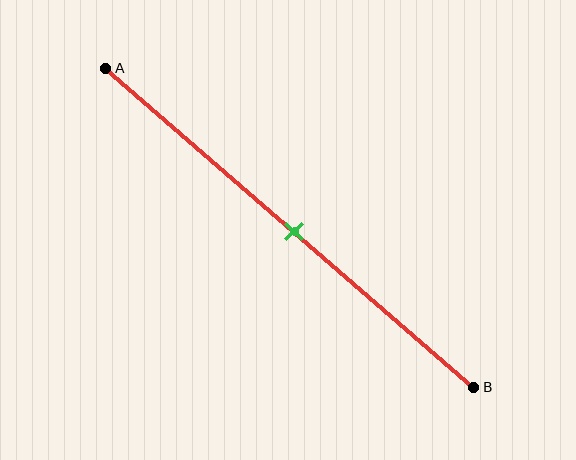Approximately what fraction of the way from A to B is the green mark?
The green mark is approximately 50% of the way from A to B.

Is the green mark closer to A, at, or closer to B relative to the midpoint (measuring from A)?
The green mark is approximately at the midpoint of segment AB.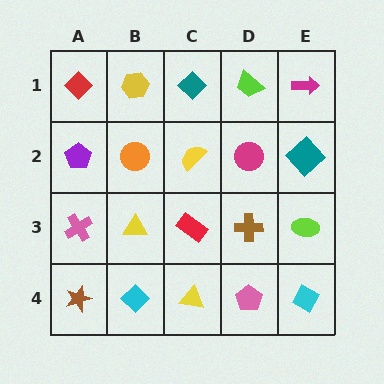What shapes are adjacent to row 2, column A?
A red diamond (row 1, column A), a pink cross (row 3, column A), an orange circle (row 2, column B).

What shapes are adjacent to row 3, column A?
A purple pentagon (row 2, column A), a brown star (row 4, column A), a yellow triangle (row 3, column B).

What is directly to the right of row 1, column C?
A lime trapezoid.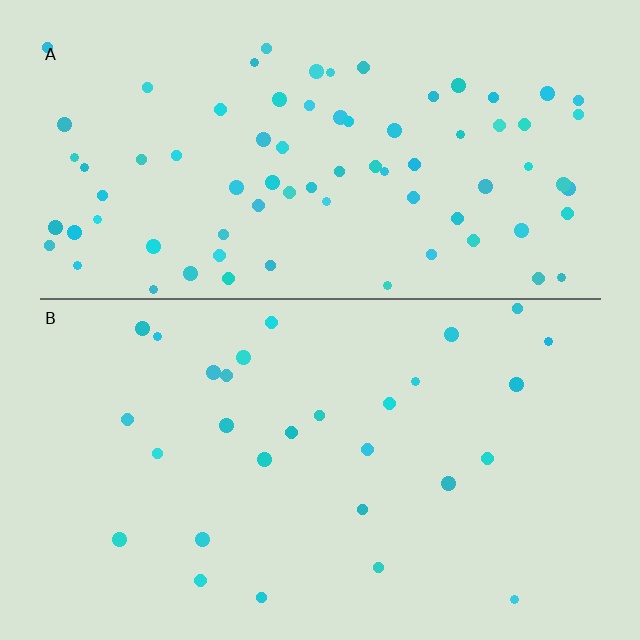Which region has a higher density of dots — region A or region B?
A (the top).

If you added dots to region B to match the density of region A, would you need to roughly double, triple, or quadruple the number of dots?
Approximately triple.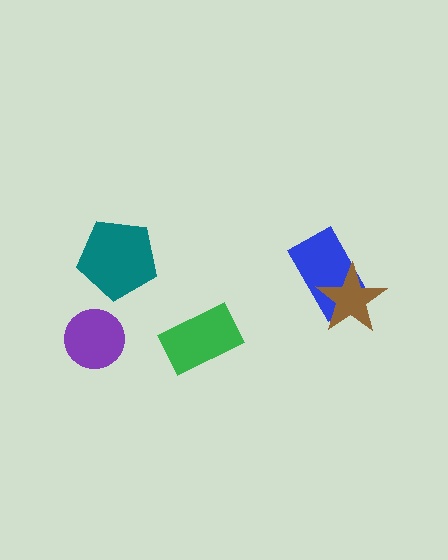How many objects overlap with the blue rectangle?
1 object overlaps with the blue rectangle.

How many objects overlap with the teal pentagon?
0 objects overlap with the teal pentagon.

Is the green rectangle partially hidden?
No, no other shape covers it.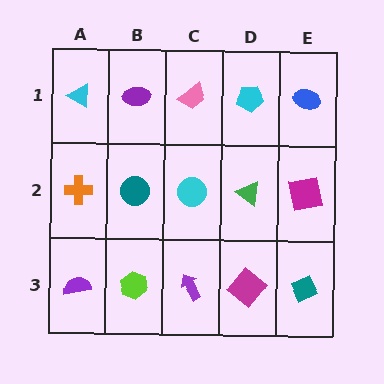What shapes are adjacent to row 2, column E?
A blue ellipse (row 1, column E), a teal diamond (row 3, column E), a green triangle (row 2, column D).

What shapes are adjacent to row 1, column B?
A teal circle (row 2, column B), a cyan triangle (row 1, column A), a pink trapezoid (row 1, column C).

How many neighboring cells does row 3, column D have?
3.